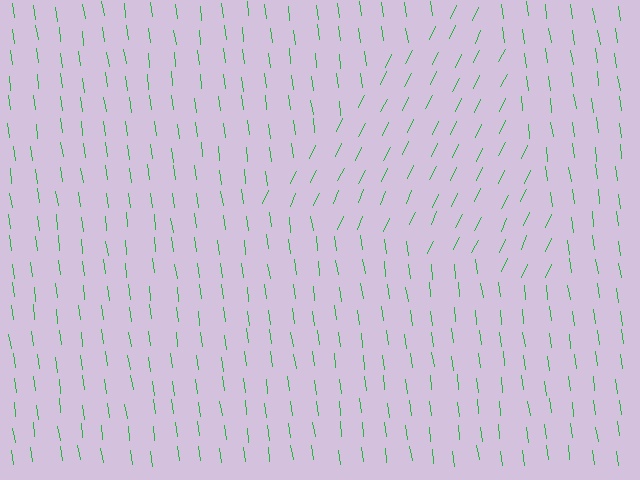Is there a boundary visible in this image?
Yes, there is a texture boundary formed by a change in line orientation.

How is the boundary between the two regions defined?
The boundary is defined purely by a change in line orientation (approximately 33 degrees difference). All lines are the same color and thickness.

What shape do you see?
I see a triangle.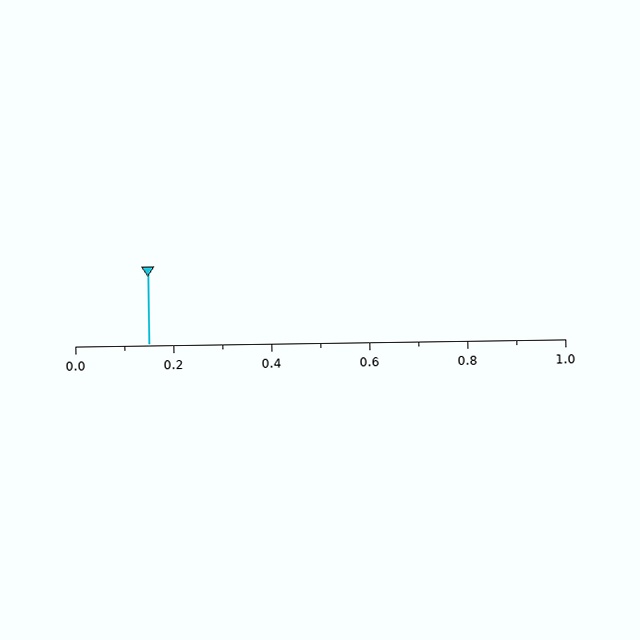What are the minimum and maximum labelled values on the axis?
The axis runs from 0.0 to 1.0.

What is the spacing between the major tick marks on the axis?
The major ticks are spaced 0.2 apart.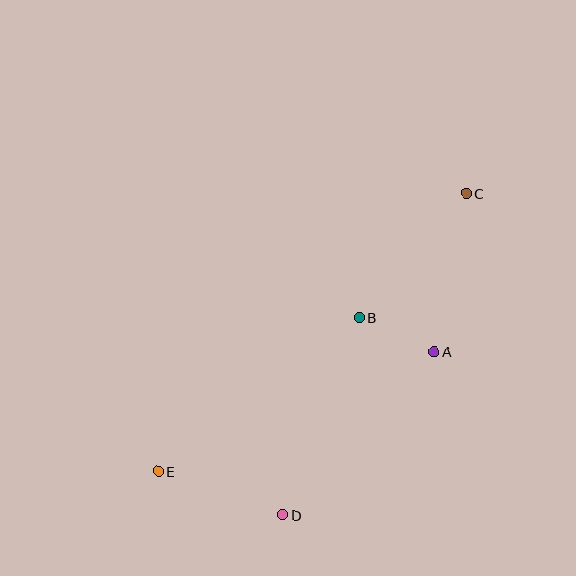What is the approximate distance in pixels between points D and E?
The distance between D and E is approximately 132 pixels.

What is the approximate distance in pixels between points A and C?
The distance between A and C is approximately 161 pixels.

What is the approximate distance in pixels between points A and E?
The distance between A and E is approximately 301 pixels.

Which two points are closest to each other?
Points A and B are closest to each other.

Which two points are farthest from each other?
Points C and E are farthest from each other.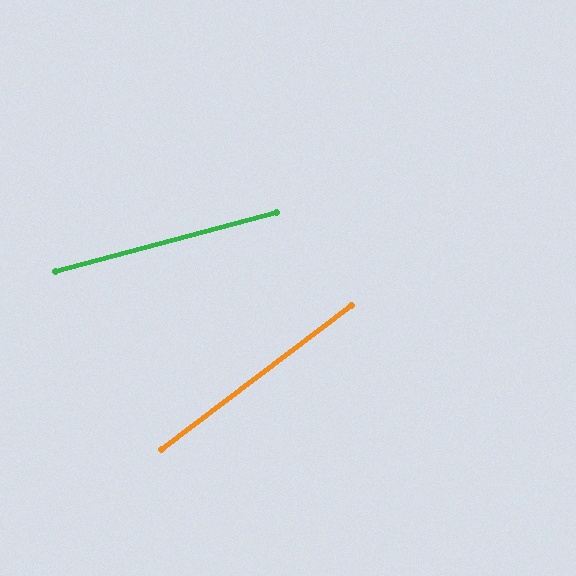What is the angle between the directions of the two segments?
Approximately 22 degrees.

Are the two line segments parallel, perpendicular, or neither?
Neither parallel nor perpendicular — they differ by about 22°.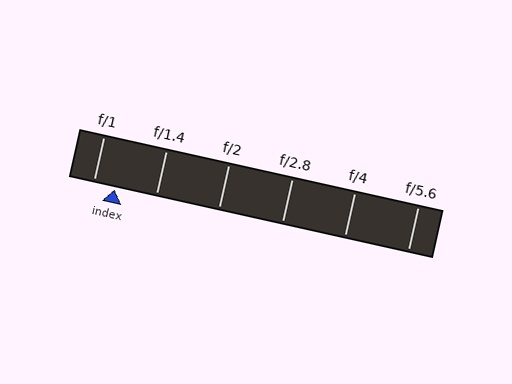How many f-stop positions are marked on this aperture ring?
There are 6 f-stop positions marked.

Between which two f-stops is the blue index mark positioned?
The index mark is between f/1 and f/1.4.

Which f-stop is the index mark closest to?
The index mark is closest to f/1.